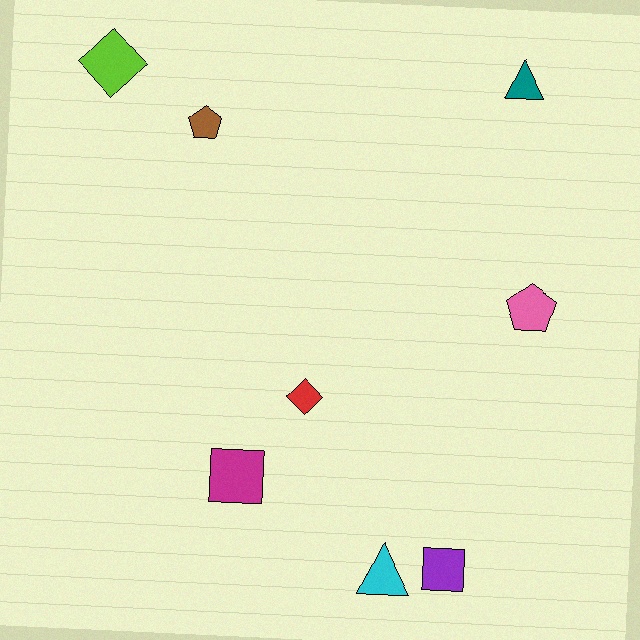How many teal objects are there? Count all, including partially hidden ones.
There is 1 teal object.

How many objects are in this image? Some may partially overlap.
There are 8 objects.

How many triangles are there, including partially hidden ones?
There are 2 triangles.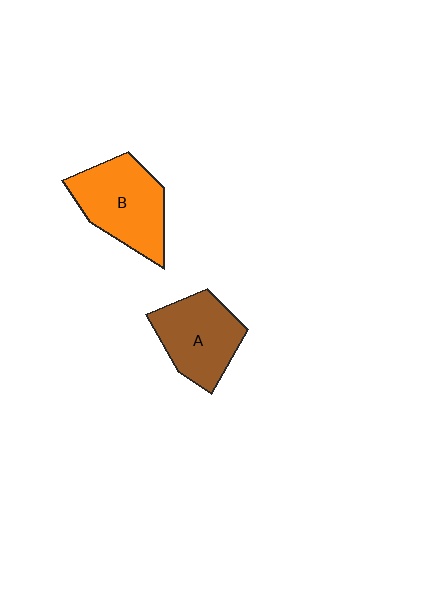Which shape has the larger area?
Shape B (orange).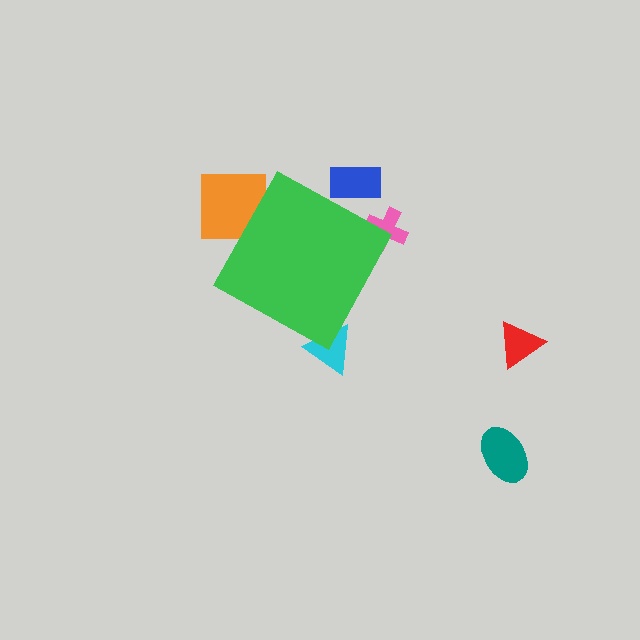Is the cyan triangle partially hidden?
Yes, the cyan triangle is partially hidden behind the green diamond.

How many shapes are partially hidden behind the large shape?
4 shapes are partially hidden.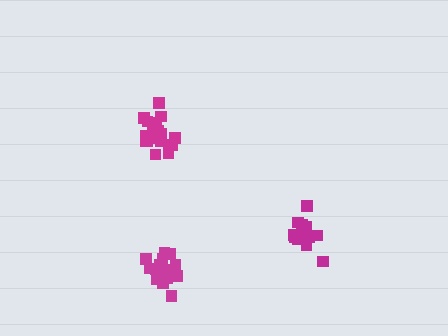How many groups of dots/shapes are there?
There are 3 groups.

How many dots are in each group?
Group 1: 19 dots, Group 2: 16 dots, Group 3: 15 dots (50 total).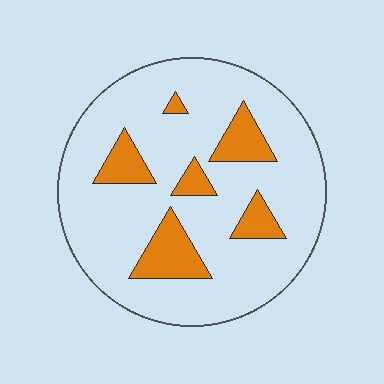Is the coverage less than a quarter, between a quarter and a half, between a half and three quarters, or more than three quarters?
Less than a quarter.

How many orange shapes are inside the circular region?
6.